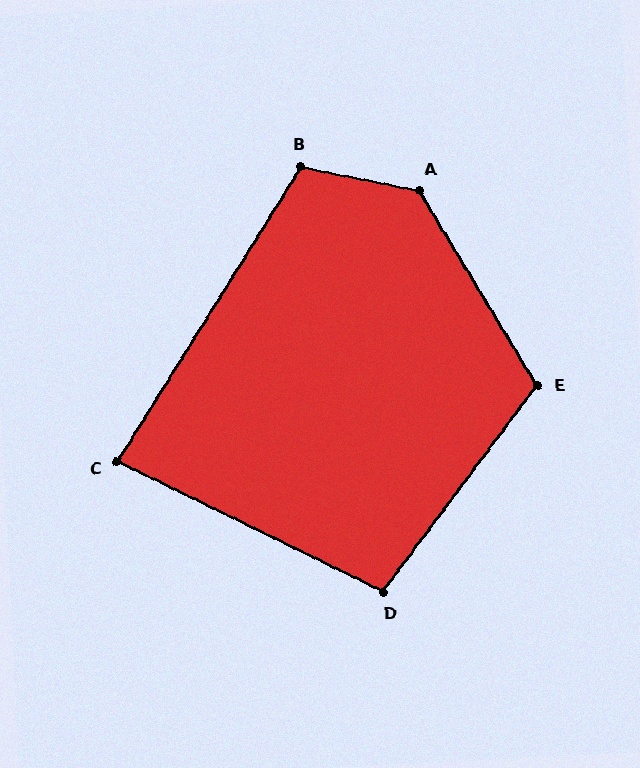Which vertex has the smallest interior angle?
C, at approximately 84 degrees.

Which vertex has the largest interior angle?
A, at approximately 132 degrees.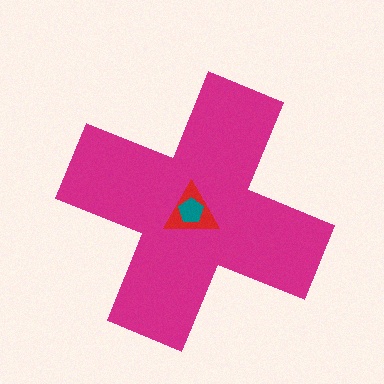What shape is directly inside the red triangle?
The teal pentagon.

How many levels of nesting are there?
3.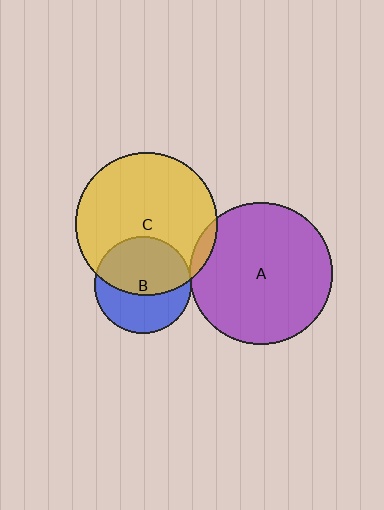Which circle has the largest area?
Circle A (purple).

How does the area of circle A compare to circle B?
Approximately 2.2 times.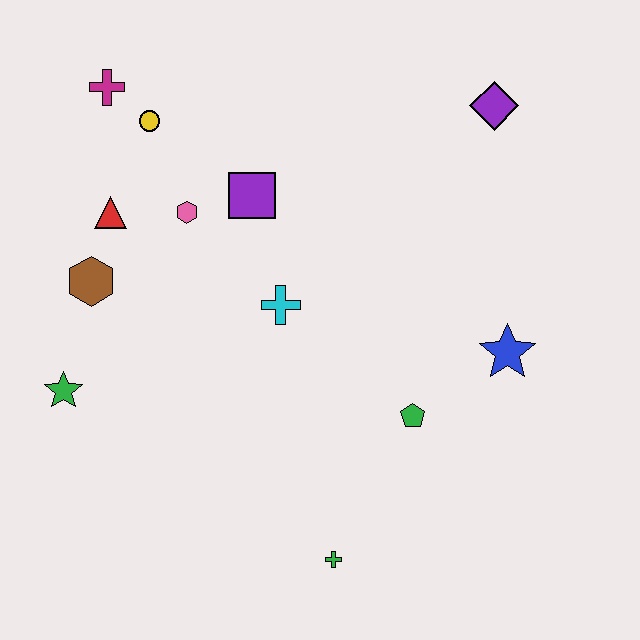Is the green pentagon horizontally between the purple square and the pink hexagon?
No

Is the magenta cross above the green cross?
Yes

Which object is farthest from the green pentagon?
The magenta cross is farthest from the green pentagon.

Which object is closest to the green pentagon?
The blue star is closest to the green pentagon.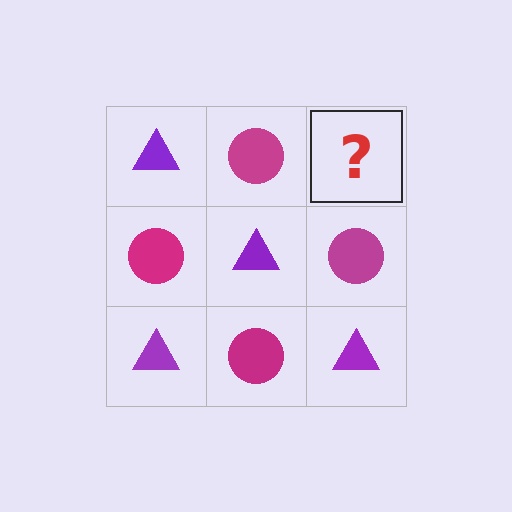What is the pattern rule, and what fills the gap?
The rule is that it alternates purple triangle and magenta circle in a checkerboard pattern. The gap should be filled with a purple triangle.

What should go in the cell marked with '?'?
The missing cell should contain a purple triangle.